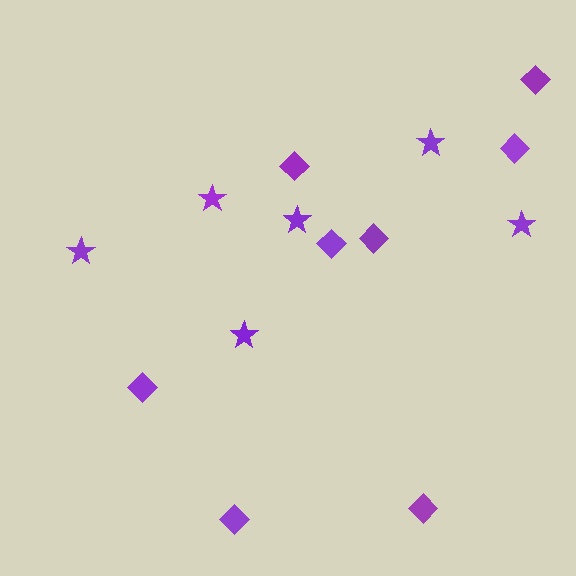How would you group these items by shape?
There are 2 groups: one group of diamonds (8) and one group of stars (6).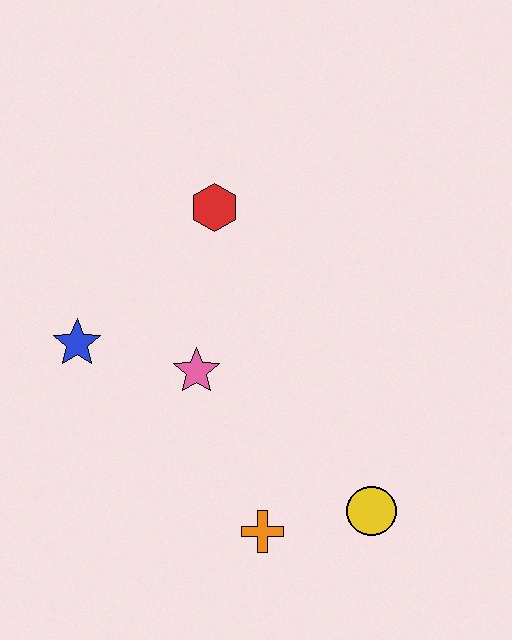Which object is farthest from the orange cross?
The red hexagon is farthest from the orange cross.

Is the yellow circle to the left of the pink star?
No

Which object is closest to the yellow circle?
The orange cross is closest to the yellow circle.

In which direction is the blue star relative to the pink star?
The blue star is to the left of the pink star.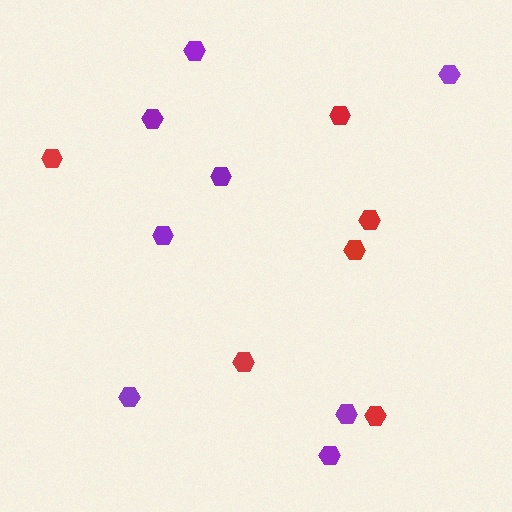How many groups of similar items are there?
There are 2 groups: one group of red hexagons (6) and one group of purple hexagons (8).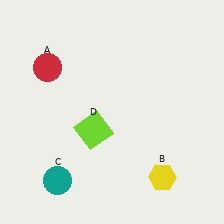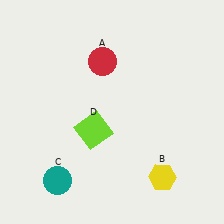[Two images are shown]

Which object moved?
The red circle (A) moved right.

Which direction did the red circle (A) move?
The red circle (A) moved right.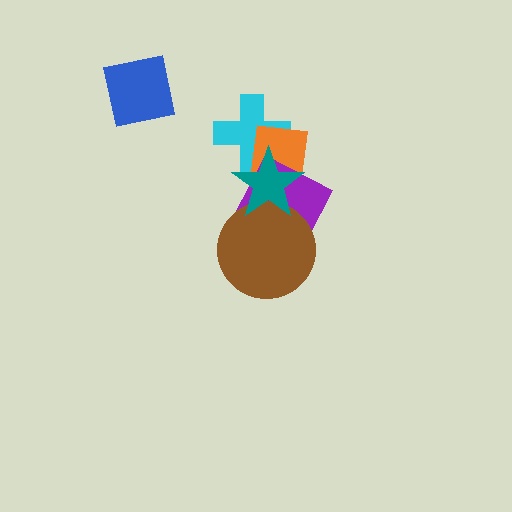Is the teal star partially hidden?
No, no other shape covers it.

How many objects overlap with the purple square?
3 objects overlap with the purple square.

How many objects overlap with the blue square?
0 objects overlap with the blue square.